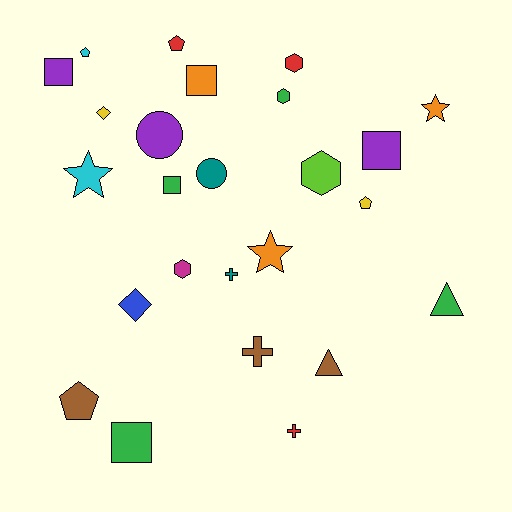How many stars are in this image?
There are 3 stars.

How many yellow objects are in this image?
There are 2 yellow objects.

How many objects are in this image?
There are 25 objects.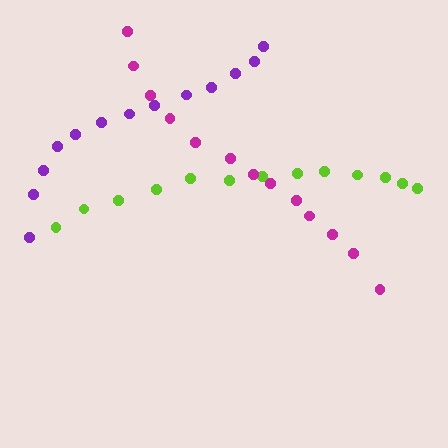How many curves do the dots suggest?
There are 3 distinct paths.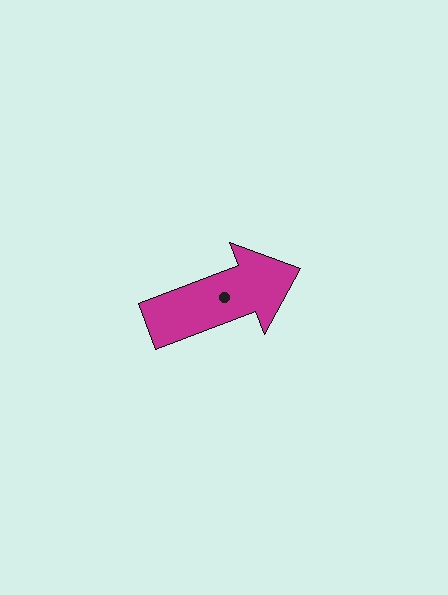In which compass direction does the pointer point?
East.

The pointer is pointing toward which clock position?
Roughly 2 o'clock.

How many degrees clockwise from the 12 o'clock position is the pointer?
Approximately 70 degrees.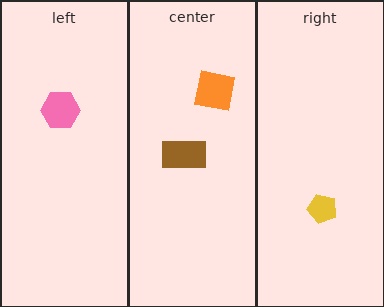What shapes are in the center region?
The brown rectangle, the orange square.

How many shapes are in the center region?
2.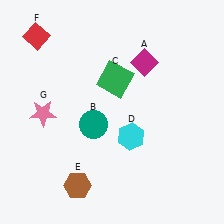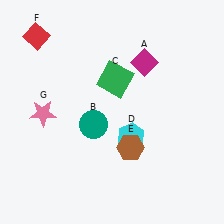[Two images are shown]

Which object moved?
The brown hexagon (E) moved right.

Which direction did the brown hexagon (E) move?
The brown hexagon (E) moved right.